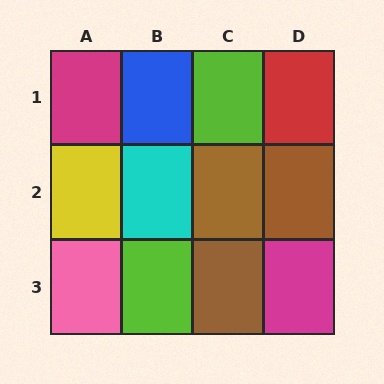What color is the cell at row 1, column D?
Red.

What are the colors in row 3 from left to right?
Pink, lime, brown, magenta.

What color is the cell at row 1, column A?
Magenta.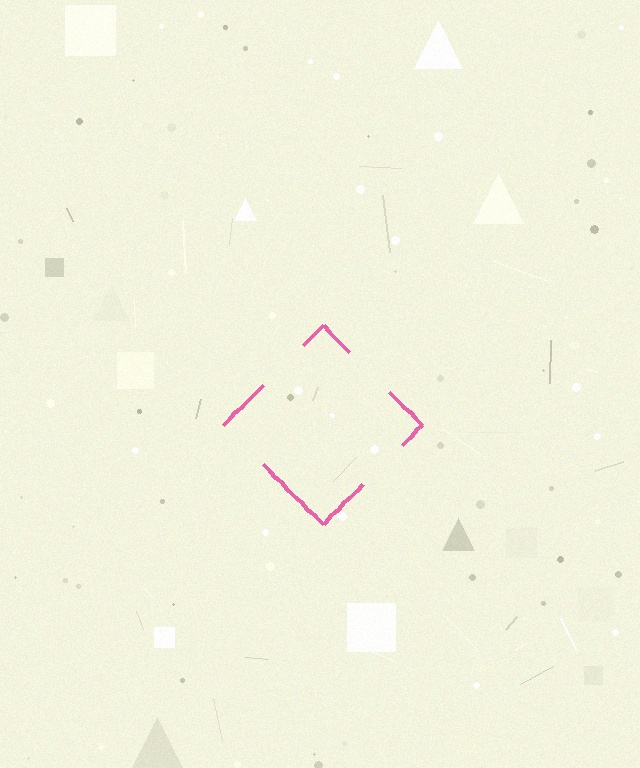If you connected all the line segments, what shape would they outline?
They would outline a diamond.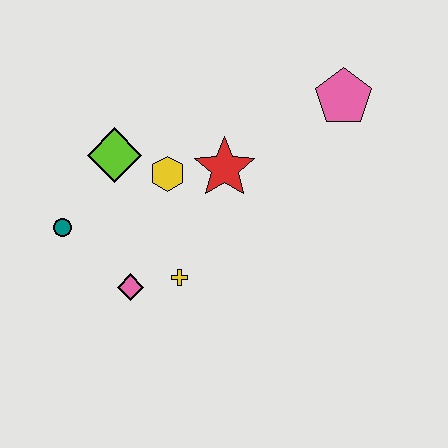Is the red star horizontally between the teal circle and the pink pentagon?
Yes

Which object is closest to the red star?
The yellow hexagon is closest to the red star.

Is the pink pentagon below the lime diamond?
No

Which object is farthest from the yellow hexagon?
The pink pentagon is farthest from the yellow hexagon.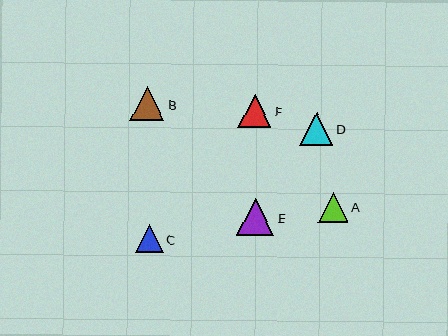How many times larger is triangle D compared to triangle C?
Triangle D is approximately 1.2 times the size of triangle C.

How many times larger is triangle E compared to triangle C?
Triangle E is approximately 1.3 times the size of triangle C.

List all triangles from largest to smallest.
From largest to smallest: E, B, D, F, A, C.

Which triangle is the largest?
Triangle E is the largest with a size of approximately 38 pixels.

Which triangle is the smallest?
Triangle C is the smallest with a size of approximately 28 pixels.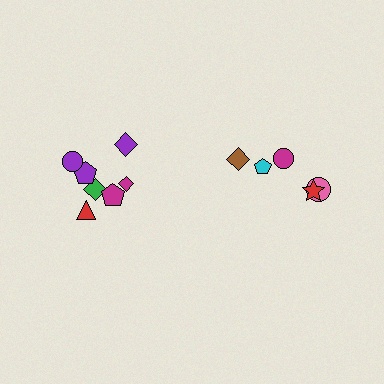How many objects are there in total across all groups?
There are 12 objects.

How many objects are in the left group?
There are 7 objects.